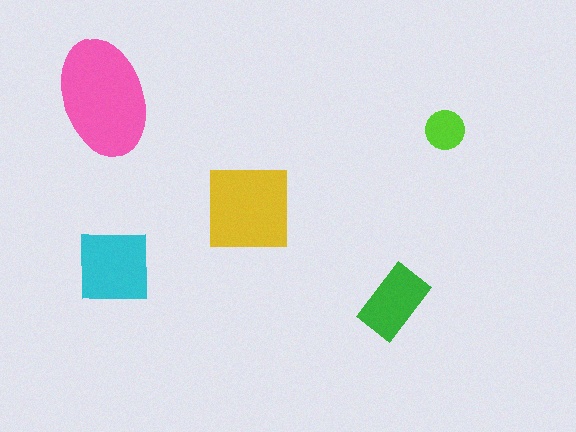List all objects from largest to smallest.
The pink ellipse, the yellow square, the cyan square, the green rectangle, the lime circle.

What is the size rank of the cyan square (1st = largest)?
3rd.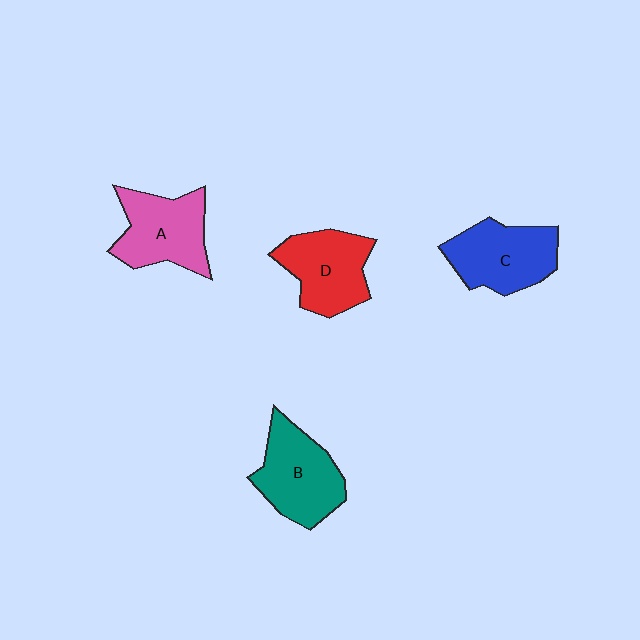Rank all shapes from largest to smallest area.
From largest to smallest: B (teal), C (blue), A (pink), D (red).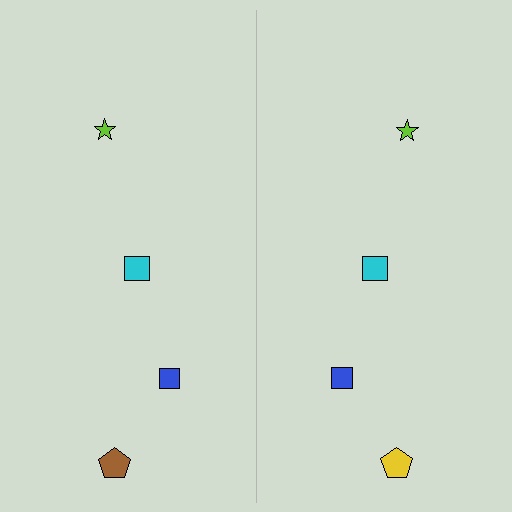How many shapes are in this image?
There are 8 shapes in this image.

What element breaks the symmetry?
The yellow pentagon on the right side breaks the symmetry — its mirror counterpart is brown.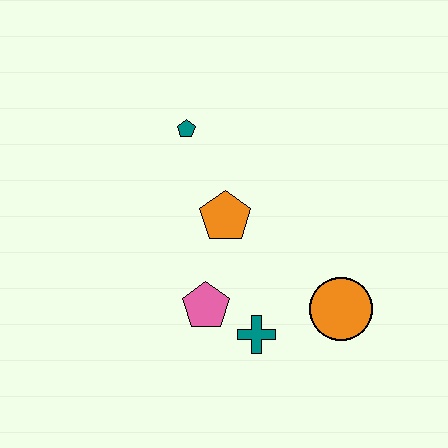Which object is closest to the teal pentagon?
The orange pentagon is closest to the teal pentagon.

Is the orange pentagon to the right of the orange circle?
No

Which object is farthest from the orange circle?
The teal pentagon is farthest from the orange circle.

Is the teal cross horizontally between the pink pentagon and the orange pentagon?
No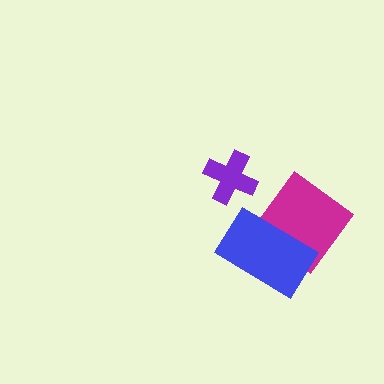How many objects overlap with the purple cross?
0 objects overlap with the purple cross.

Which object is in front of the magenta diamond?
The blue rectangle is in front of the magenta diamond.